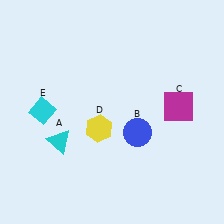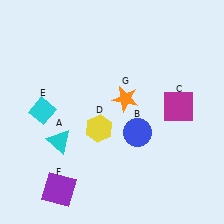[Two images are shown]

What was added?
A purple square (F), an orange star (G) were added in Image 2.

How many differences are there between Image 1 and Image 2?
There are 2 differences between the two images.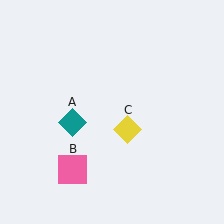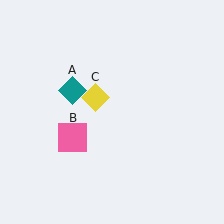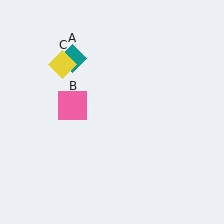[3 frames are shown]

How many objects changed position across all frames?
3 objects changed position: teal diamond (object A), pink square (object B), yellow diamond (object C).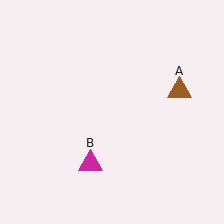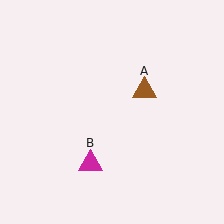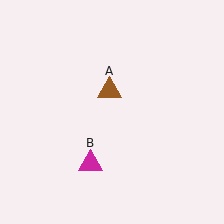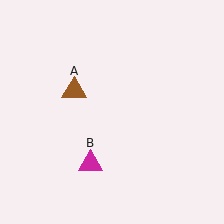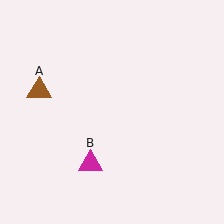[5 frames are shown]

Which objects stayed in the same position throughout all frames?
Magenta triangle (object B) remained stationary.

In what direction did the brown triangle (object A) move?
The brown triangle (object A) moved left.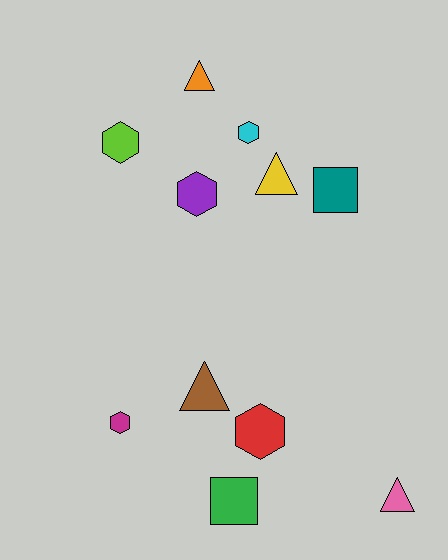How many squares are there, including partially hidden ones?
There are 2 squares.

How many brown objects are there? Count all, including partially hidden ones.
There is 1 brown object.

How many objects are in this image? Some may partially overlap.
There are 11 objects.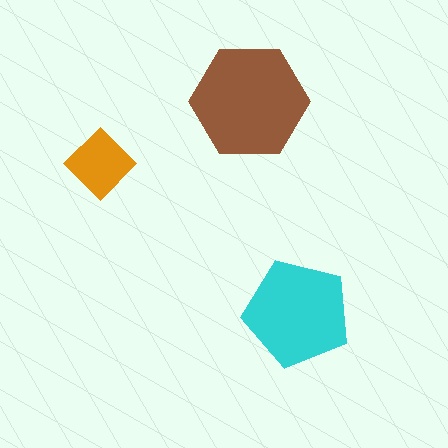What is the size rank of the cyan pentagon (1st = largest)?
2nd.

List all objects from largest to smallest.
The brown hexagon, the cyan pentagon, the orange diamond.